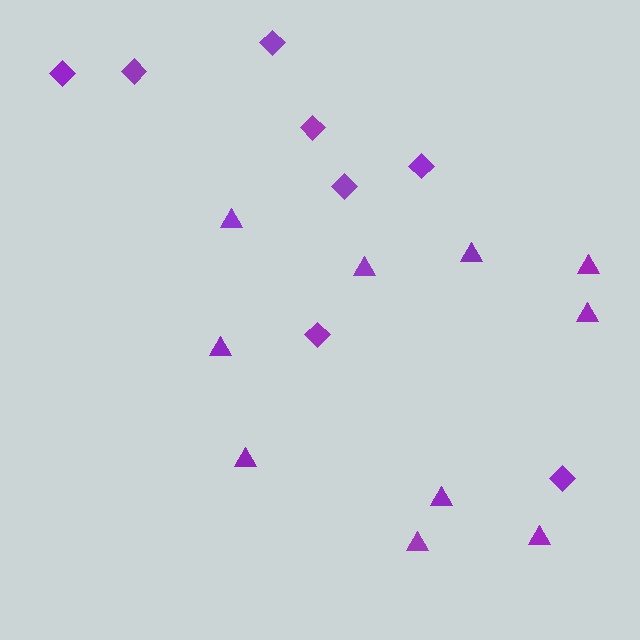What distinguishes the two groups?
There are 2 groups: one group of diamonds (8) and one group of triangles (10).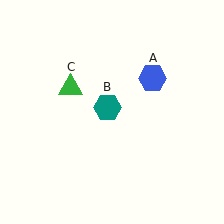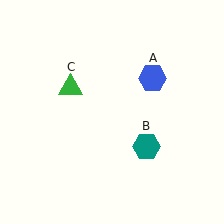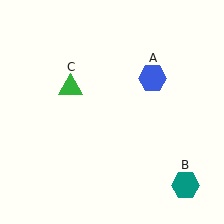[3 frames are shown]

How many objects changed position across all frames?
1 object changed position: teal hexagon (object B).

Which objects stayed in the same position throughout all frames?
Blue hexagon (object A) and green triangle (object C) remained stationary.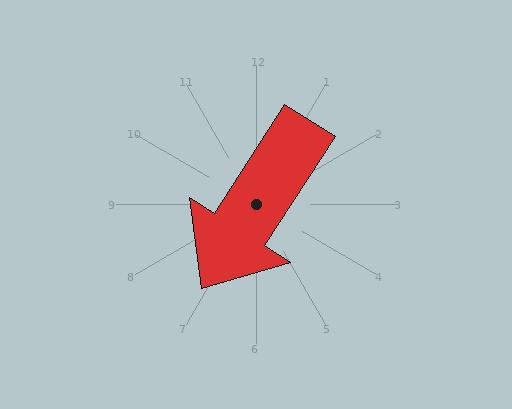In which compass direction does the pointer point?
Southwest.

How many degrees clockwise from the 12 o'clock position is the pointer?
Approximately 213 degrees.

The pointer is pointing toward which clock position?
Roughly 7 o'clock.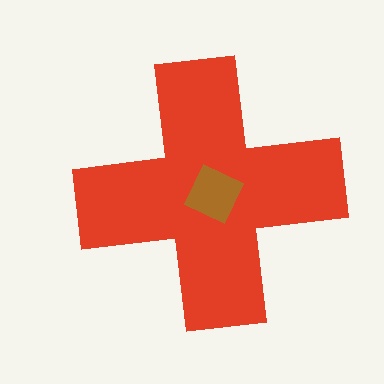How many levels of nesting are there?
2.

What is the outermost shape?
The red cross.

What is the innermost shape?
The brown square.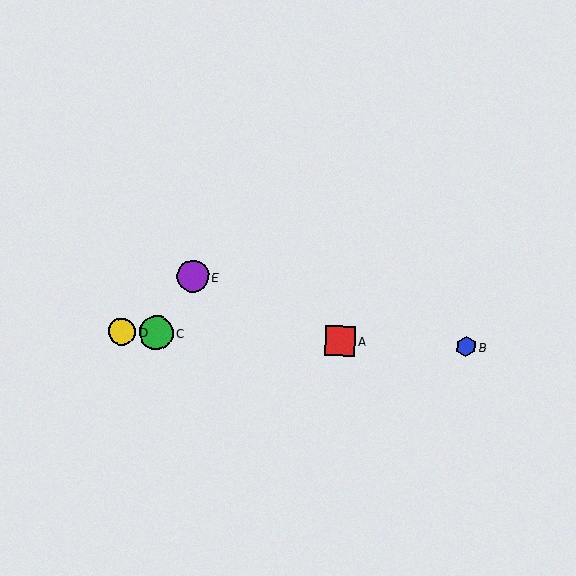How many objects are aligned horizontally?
4 objects (A, B, C, D) are aligned horizontally.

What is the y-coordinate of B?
Object B is at y≈347.